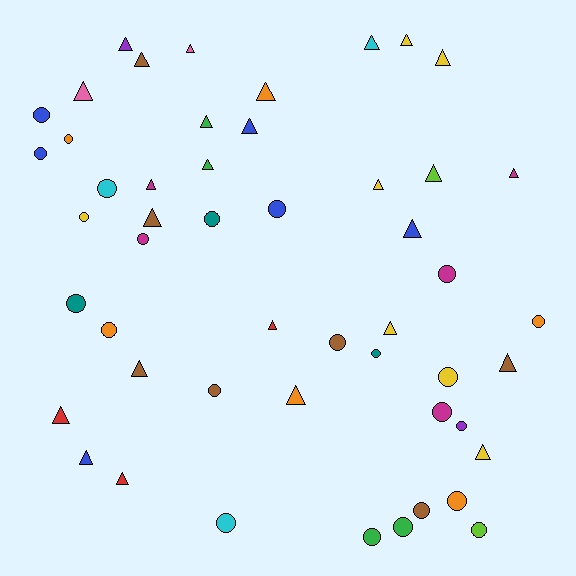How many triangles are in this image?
There are 26 triangles.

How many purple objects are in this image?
There are 2 purple objects.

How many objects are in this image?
There are 50 objects.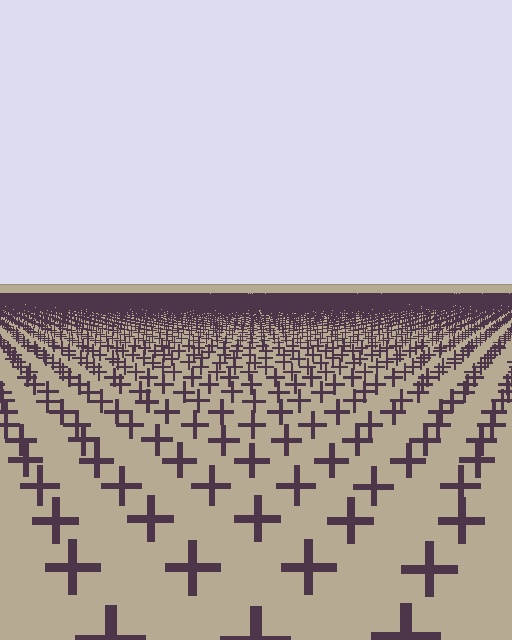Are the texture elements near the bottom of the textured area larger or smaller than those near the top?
Larger. Near the bottom, elements are closer to the viewer and appear at a bigger on-screen size.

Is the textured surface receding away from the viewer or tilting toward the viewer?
The surface is receding away from the viewer. Texture elements get smaller and denser toward the top.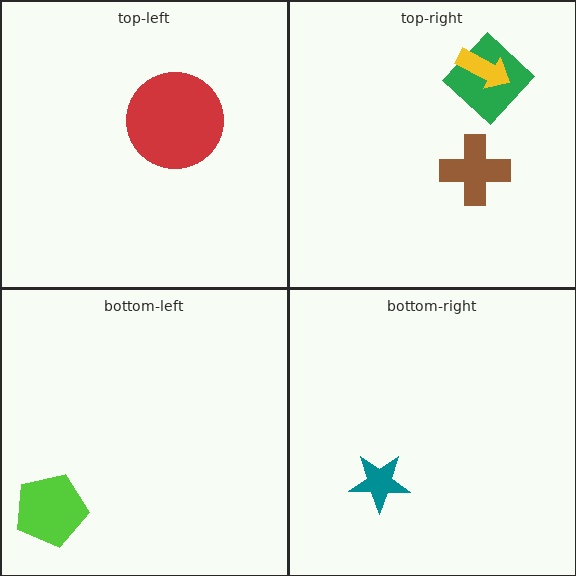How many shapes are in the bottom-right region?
1.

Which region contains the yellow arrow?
The top-right region.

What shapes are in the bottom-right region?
The teal star.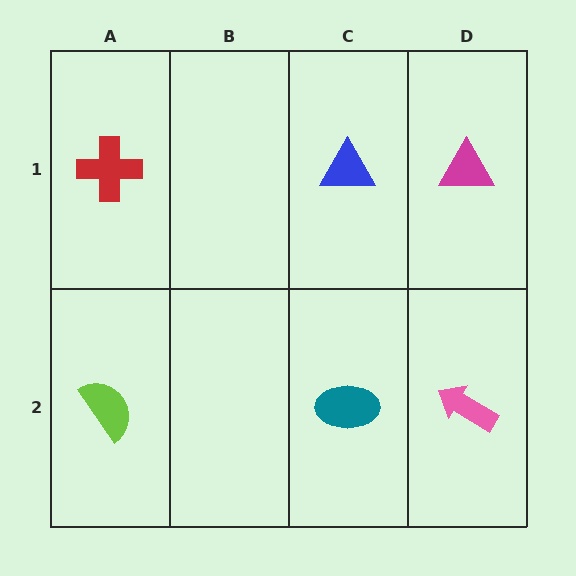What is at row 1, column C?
A blue triangle.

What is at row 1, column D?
A magenta triangle.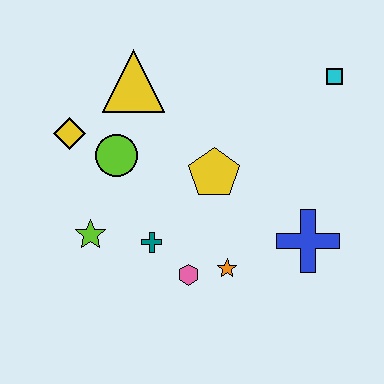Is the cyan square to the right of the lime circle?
Yes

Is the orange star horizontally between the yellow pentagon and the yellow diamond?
No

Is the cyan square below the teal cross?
No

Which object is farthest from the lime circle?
The cyan square is farthest from the lime circle.